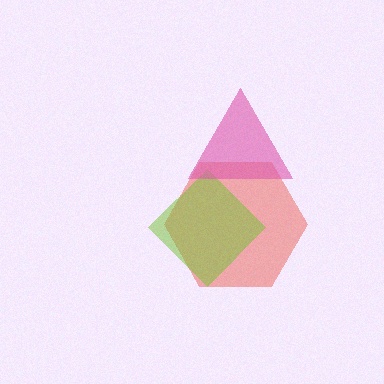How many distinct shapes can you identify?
There are 3 distinct shapes: a red hexagon, a lime diamond, a pink triangle.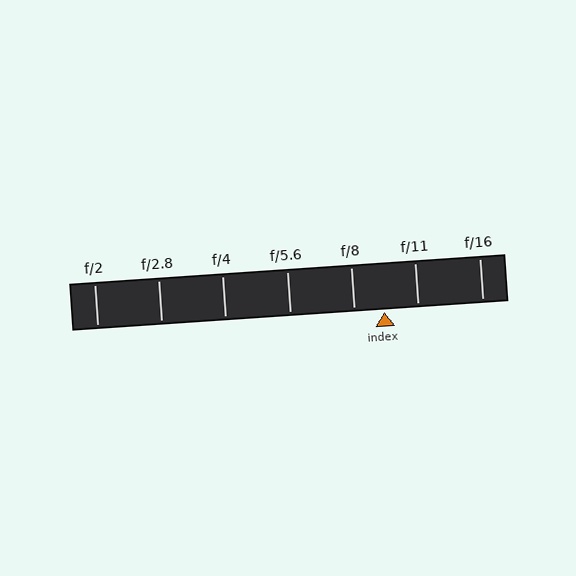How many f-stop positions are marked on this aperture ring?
There are 7 f-stop positions marked.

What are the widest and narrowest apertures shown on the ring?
The widest aperture shown is f/2 and the narrowest is f/16.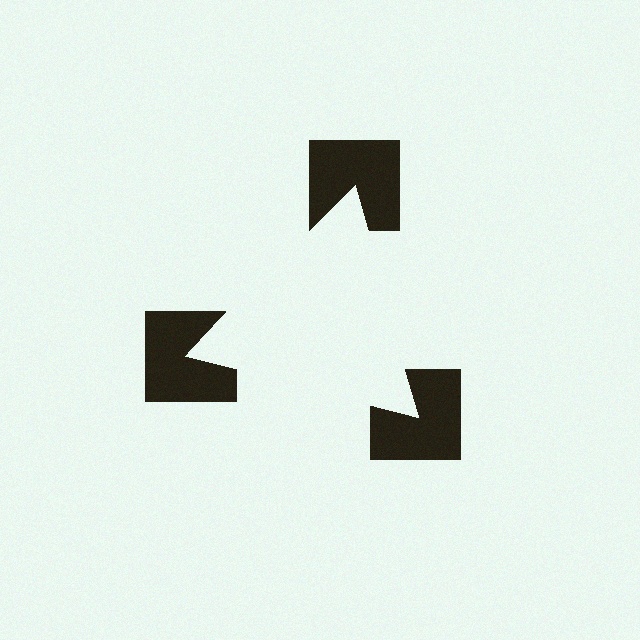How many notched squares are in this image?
There are 3 — one at each vertex of the illusory triangle.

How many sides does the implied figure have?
3 sides.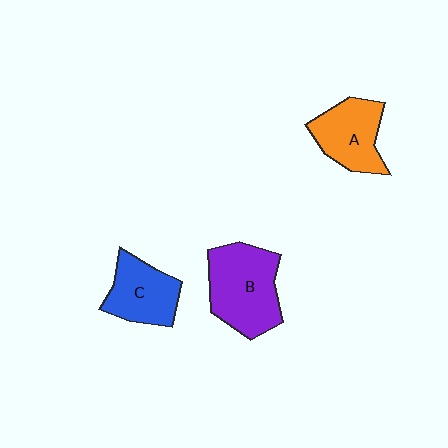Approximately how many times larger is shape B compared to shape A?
Approximately 1.4 times.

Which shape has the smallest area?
Shape C (blue).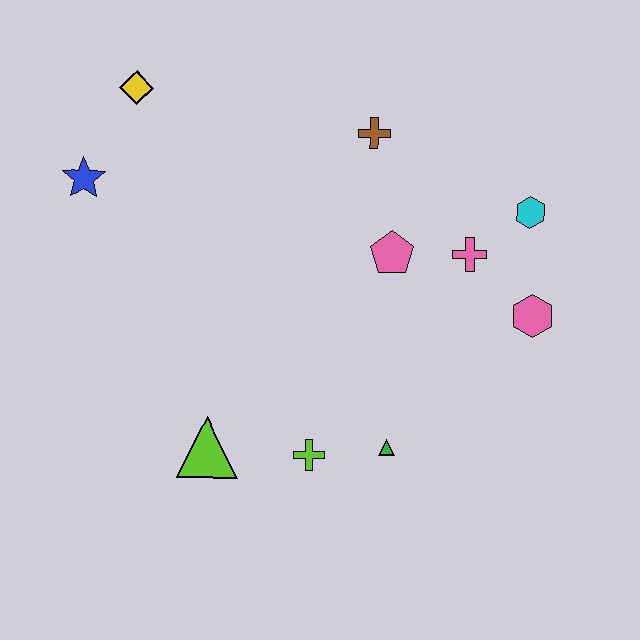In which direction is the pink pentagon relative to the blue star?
The pink pentagon is to the right of the blue star.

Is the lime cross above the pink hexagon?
No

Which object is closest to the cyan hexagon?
The pink cross is closest to the cyan hexagon.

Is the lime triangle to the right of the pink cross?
No